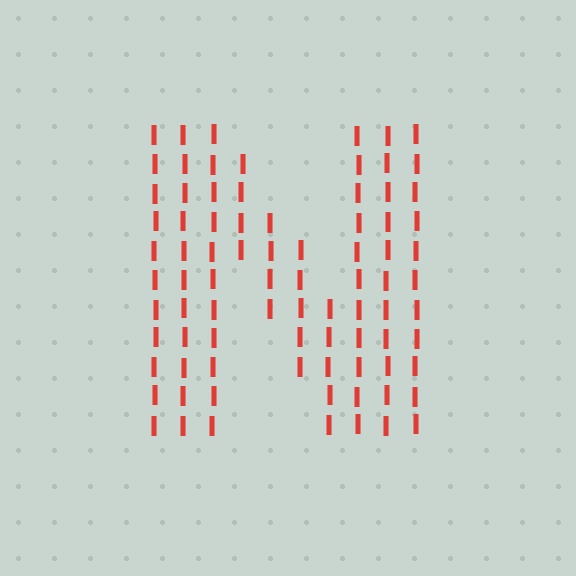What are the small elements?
The small elements are letter I's.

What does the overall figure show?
The overall figure shows the letter N.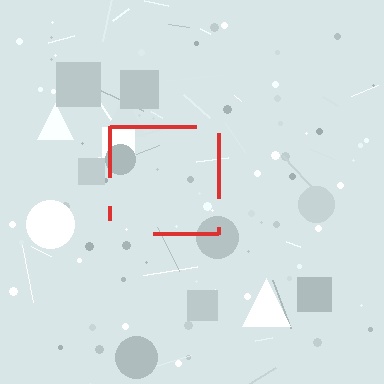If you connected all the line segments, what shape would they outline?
They would outline a square.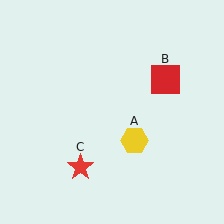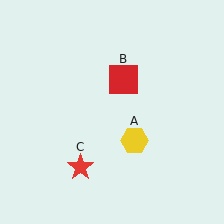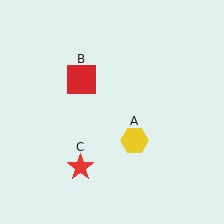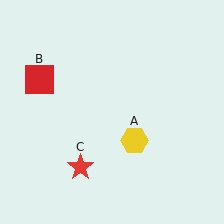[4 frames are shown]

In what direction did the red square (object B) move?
The red square (object B) moved left.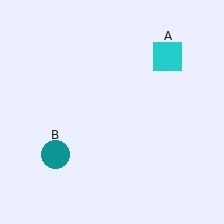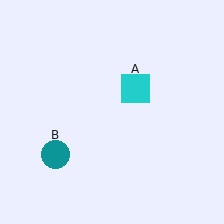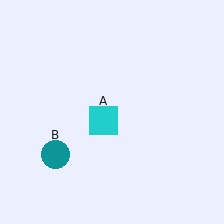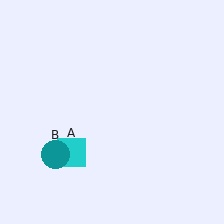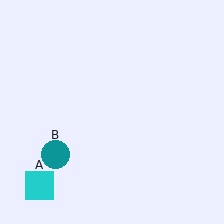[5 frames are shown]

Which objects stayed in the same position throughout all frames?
Teal circle (object B) remained stationary.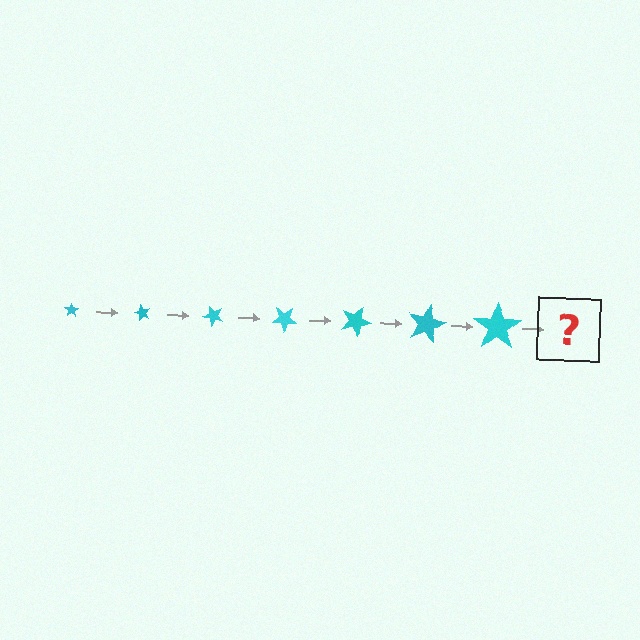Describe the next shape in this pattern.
It should be a star, larger than the previous one and rotated 420 degrees from the start.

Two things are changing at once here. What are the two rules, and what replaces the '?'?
The two rules are that the star grows larger each step and it rotates 60 degrees each step. The '?' should be a star, larger than the previous one and rotated 420 degrees from the start.